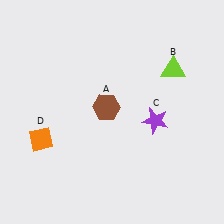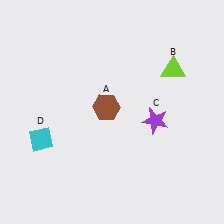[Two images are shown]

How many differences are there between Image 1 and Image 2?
There is 1 difference between the two images.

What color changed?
The diamond (D) changed from orange in Image 1 to cyan in Image 2.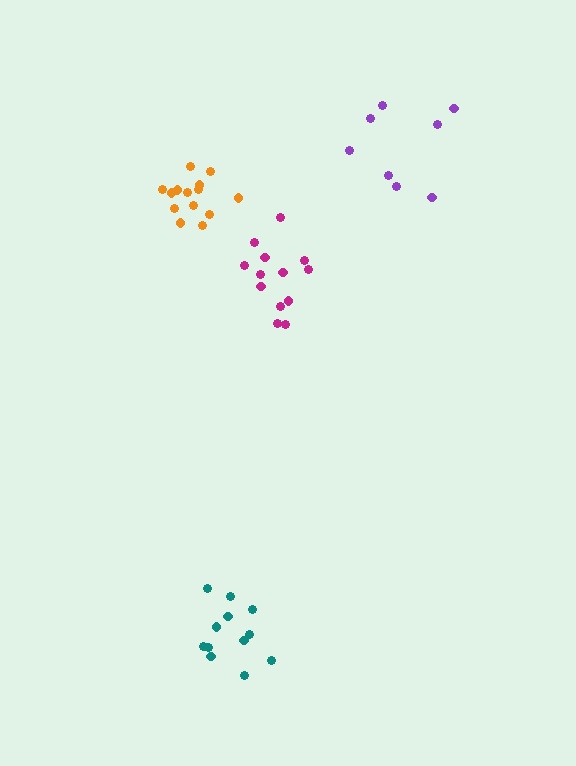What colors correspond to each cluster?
The clusters are colored: orange, teal, magenta, purple.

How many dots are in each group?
Group 1: 14 dots, Group 2: 12 dots, Group 3: 13 dots, Group 4: 8 dots (47 total).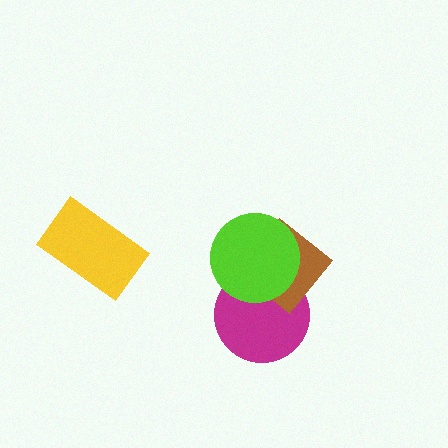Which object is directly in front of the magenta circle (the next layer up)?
The brown diamond is directly in front of the magenta circle.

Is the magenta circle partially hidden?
Yes, it is partially covered by another shape.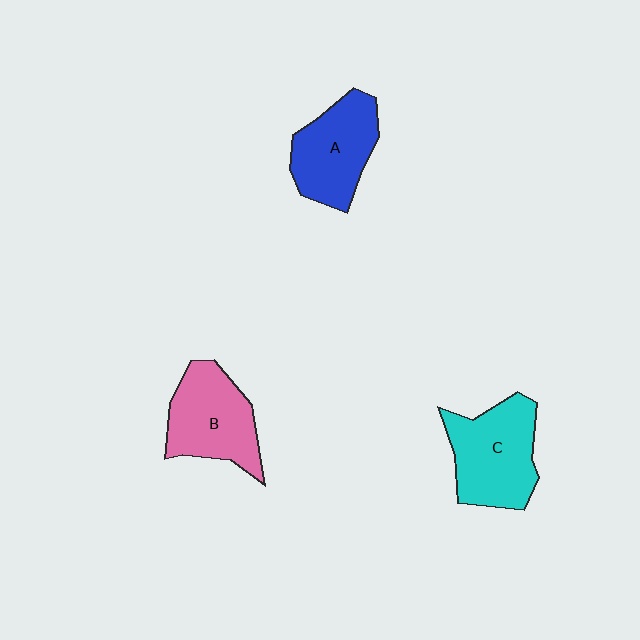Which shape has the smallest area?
Shape A (blue).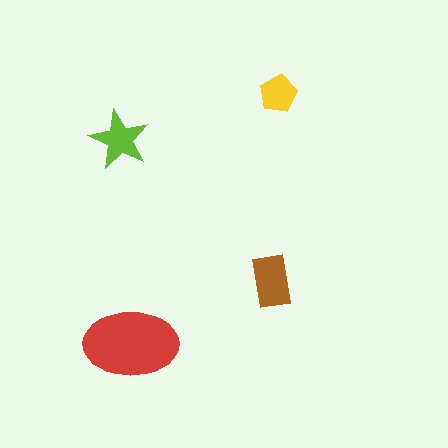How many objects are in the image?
There are 4 objects in the image.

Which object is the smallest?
The yellow pentagon.